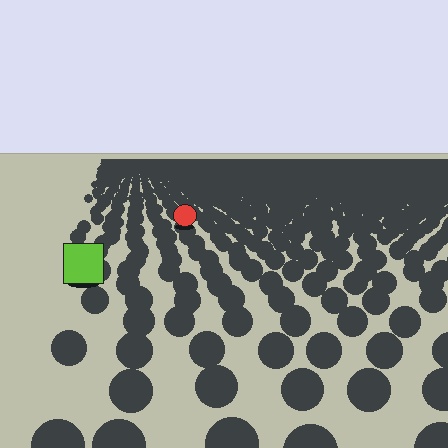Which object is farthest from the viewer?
The red circle is farthest from the viewer. It appears smaller and the ground texture around it is denser.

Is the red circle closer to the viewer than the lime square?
No. The lime square is closer — you can tell from the texture gradient: the ground texture is coarser near it.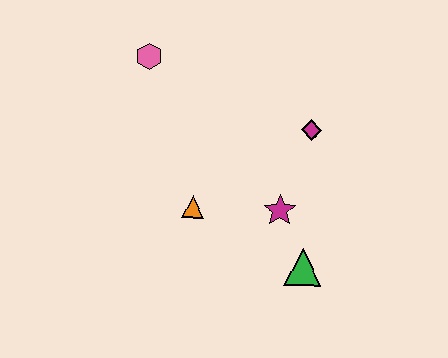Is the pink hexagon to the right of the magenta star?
No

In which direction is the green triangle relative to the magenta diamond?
The green triangle is below the magenta diamond.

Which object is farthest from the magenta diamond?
The pink hexagon is farthest from the magenta diamond.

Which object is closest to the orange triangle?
The magenta star is closest to the orange triangle.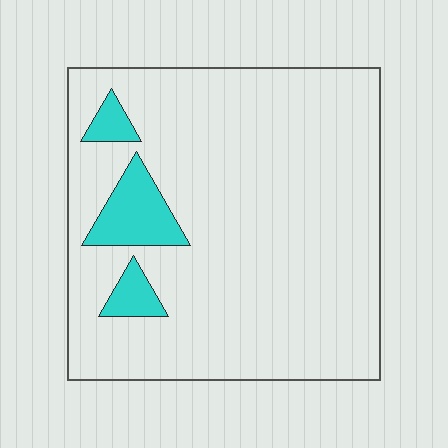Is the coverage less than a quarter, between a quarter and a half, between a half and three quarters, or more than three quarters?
Less than a quarter.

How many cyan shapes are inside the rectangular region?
3.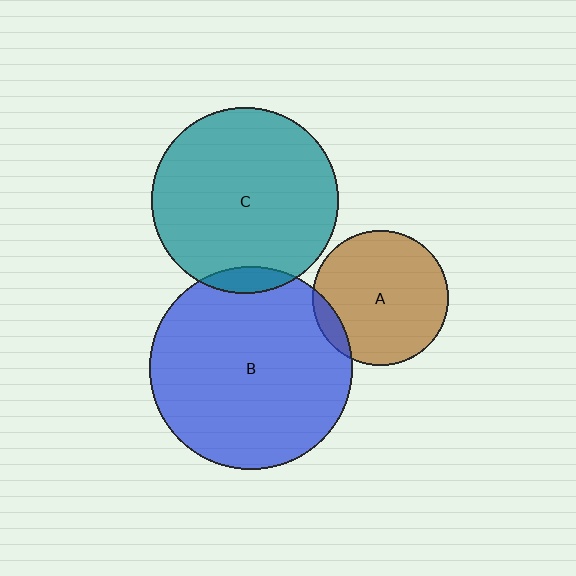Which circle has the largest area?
Circle B (blue).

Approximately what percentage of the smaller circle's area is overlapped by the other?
Approximately 5%.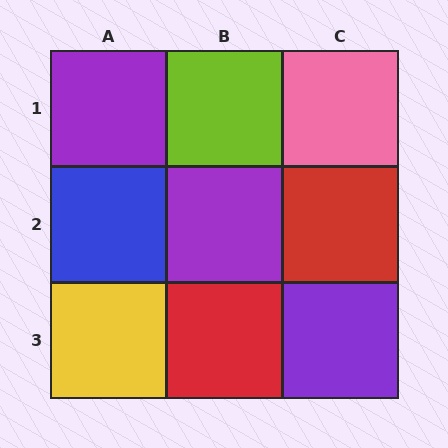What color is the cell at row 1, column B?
Lime.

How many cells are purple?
3 cells are purple.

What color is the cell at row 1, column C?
Pink.